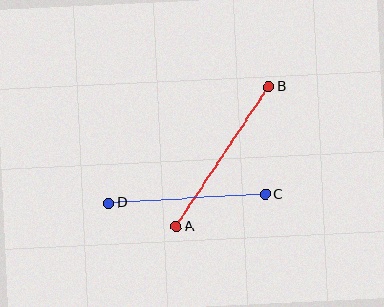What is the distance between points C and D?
The distance is approximately 157 pixels.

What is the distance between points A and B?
The distance is approximately 168 pixels.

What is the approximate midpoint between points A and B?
The midpoint is at approximately (222, 157) pixels.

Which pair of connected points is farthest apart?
Points A and B are farthest apart.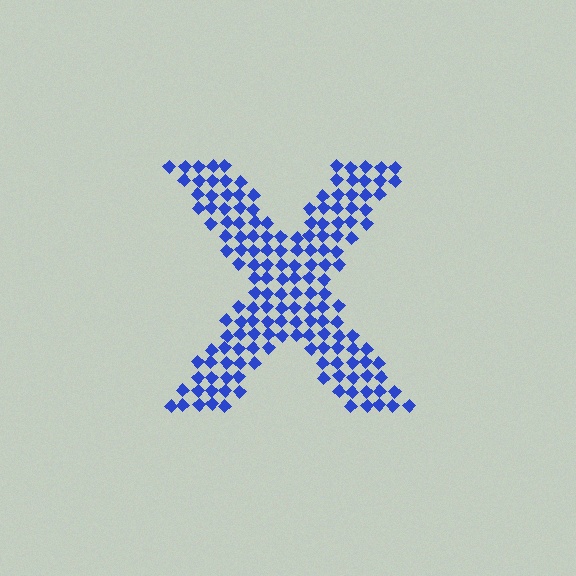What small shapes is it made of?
It is made of small diamonds.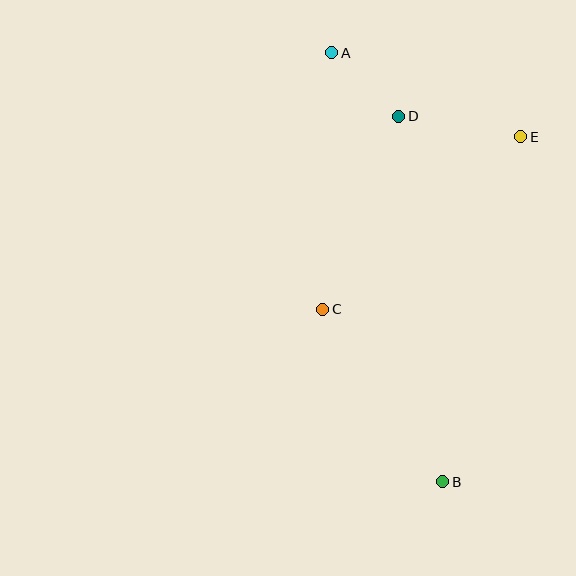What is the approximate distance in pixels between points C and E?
The distance between C and E is approximately 263 pixels.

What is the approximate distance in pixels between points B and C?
The distance between B and C is approximately 210 pixels.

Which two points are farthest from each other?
Points A and B are farthest from each other.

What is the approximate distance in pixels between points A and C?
The distance between A and C is approximately 257 pixels.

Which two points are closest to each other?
Points A and D are closest to each other.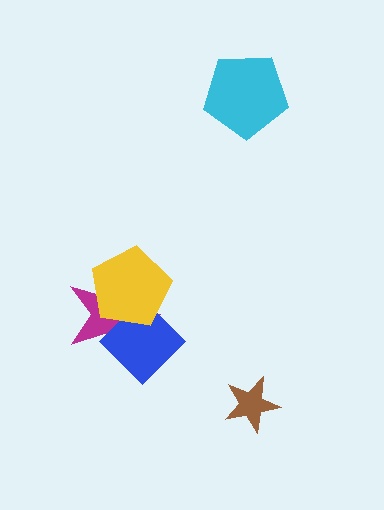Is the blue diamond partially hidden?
Yes, it is partially covered by another shape.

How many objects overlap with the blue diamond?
2 objects overlap with the blue diamond.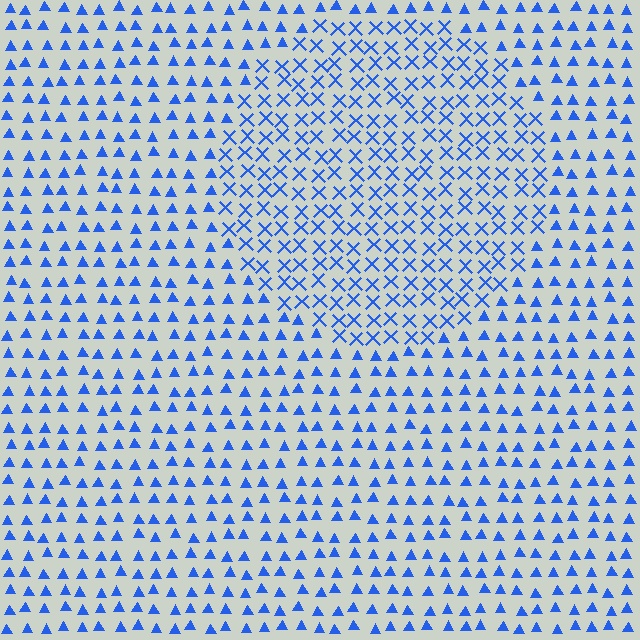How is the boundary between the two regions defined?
The boundary is defined by a change in element shape: X marks inside vs. triangles outside. All elements share the same color and spacing.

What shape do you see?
I see a circle.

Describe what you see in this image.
The image is filled with small blue elements arranged in a uniform grid. A circle-shaped region contains X marks, while the surrounding area contains triangles. The boundary is defined purely by the change in element shape.